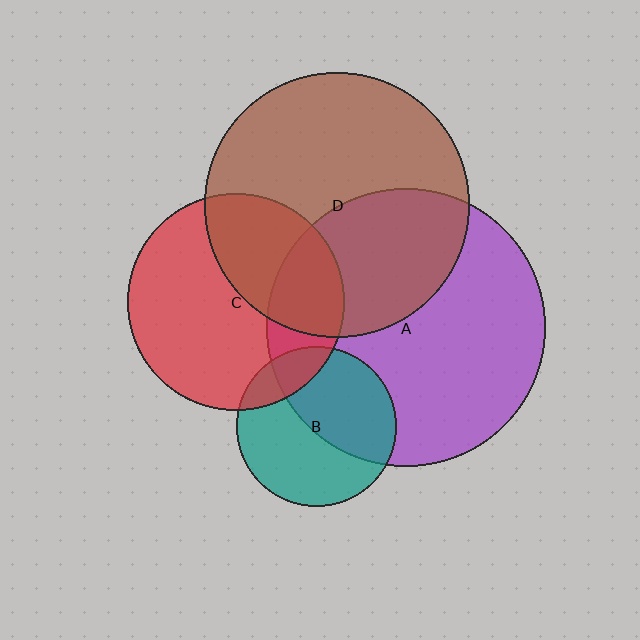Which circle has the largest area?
Circle A (purple).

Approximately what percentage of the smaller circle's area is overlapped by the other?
Approximately 15%.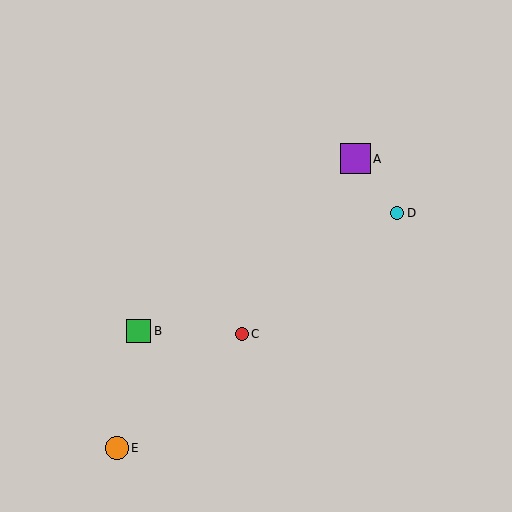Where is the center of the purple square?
The center of the purple square is at (355, 159).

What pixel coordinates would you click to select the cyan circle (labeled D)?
Click at (397, 213) to select the cyan circle D.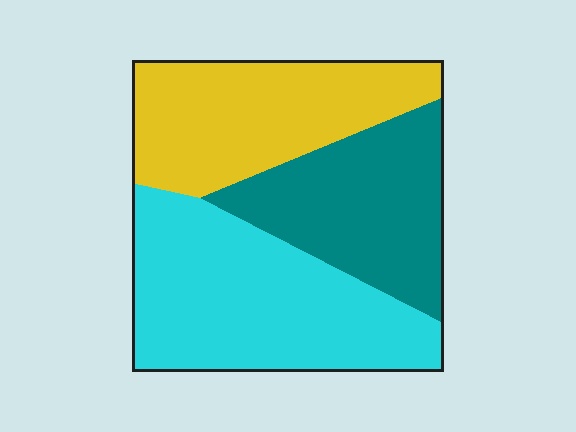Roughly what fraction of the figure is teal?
Teal takes up about one quarter (1/4) of the figure.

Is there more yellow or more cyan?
Cyan.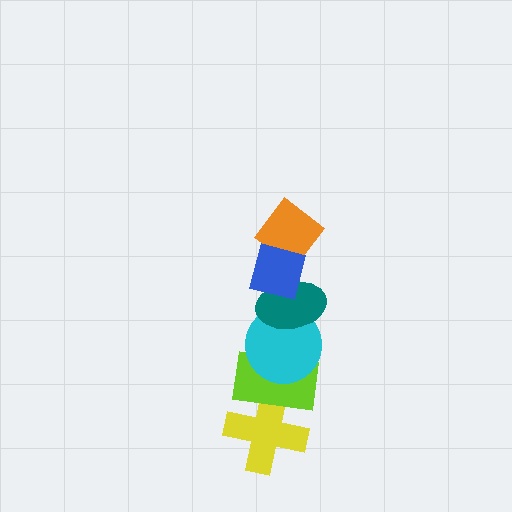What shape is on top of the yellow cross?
The lime rectangle is on top of the yellow cross.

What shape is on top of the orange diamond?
The blue square is on top of the orange diamond.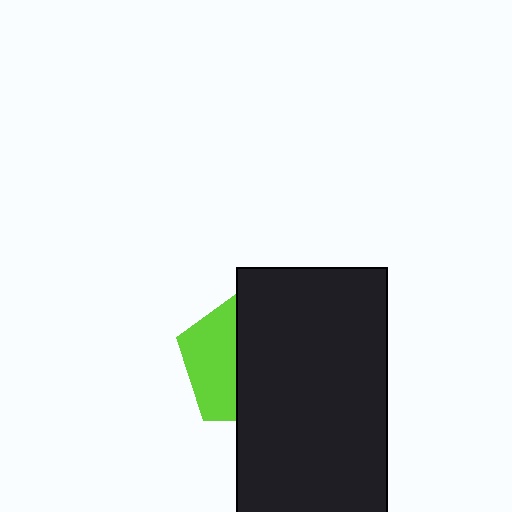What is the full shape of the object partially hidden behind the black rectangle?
The partially hidden object is a lime pentagon.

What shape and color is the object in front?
The object in front is a black rectangle.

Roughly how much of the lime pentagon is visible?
A small part of it is visible (roughly 39%).